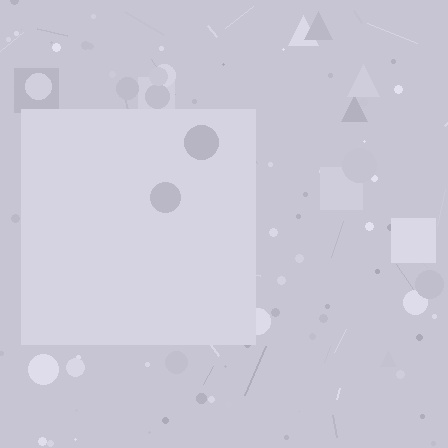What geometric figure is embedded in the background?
A square is embedded in the background.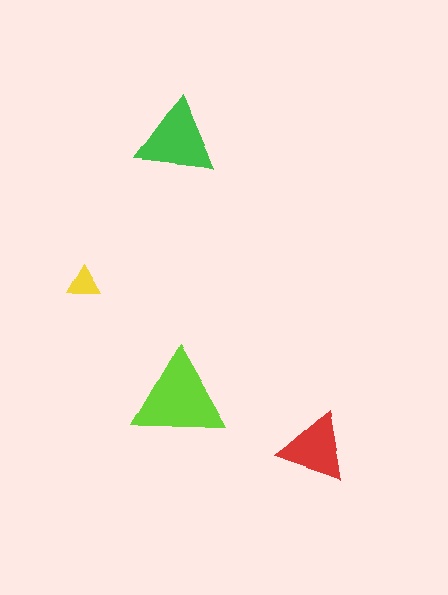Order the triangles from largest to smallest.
the lime one, the green one, the red one, the yellow one.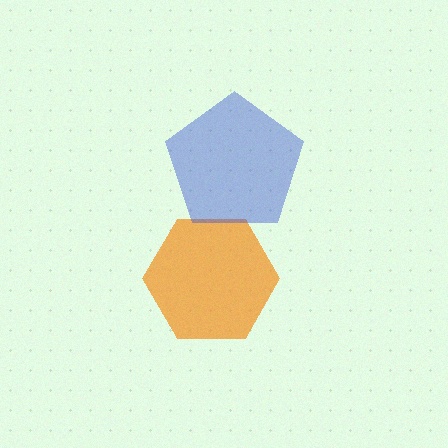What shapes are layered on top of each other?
The layered shapes are: an orange hexagon, a blue pentagon.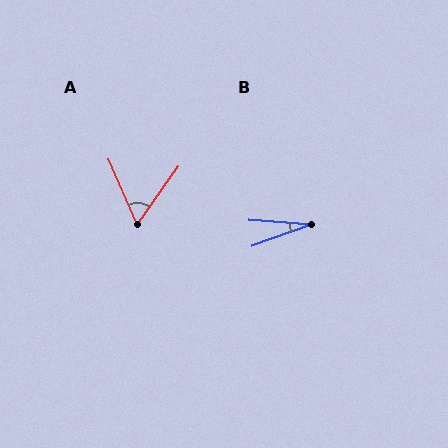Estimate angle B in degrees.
Approximately 25 degrees.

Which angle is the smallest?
B, at approximately 25 degrees.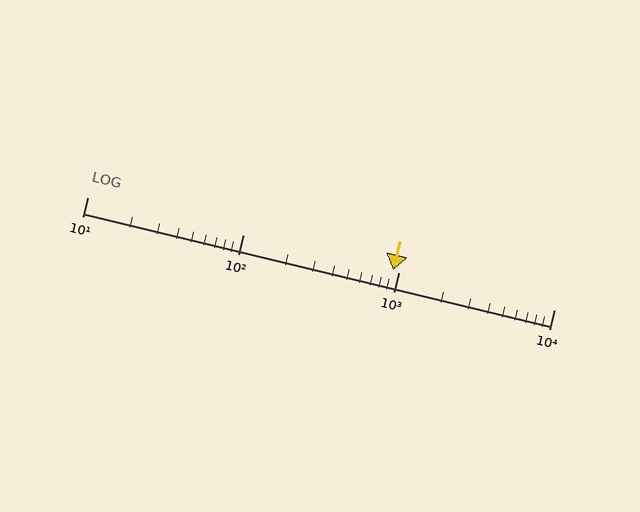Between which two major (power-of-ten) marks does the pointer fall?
The pointer is between 100 and 1000.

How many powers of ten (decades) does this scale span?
The scale spans 3 decades, from 10 to 10000.